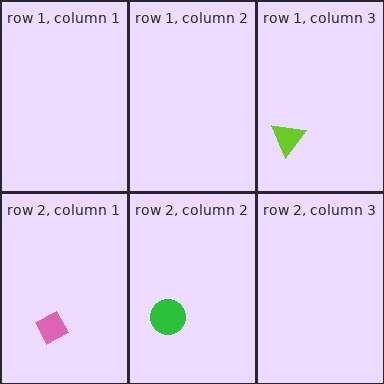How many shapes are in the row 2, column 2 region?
1.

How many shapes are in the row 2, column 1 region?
1.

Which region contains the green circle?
The row 2, column 2 region.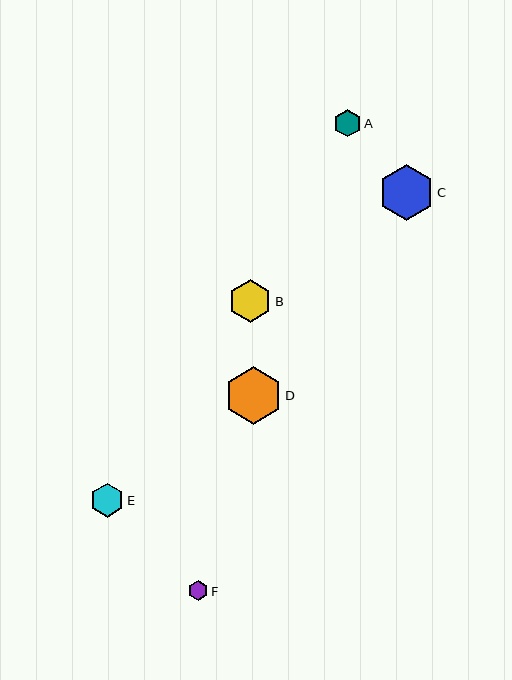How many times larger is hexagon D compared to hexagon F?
Hexagon D is approximately 2.9 times the size of hexagon F.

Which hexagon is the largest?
Hexagon D is the largest with a size of approximately 57 pixels.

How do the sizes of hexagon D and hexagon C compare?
Hexagon D and hexagon C are approximately the same size.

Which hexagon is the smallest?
Hexagon F is the smallest with a size of approximately 20 pixels.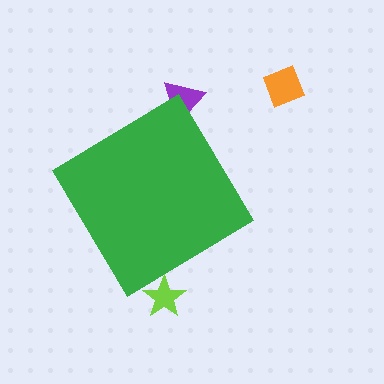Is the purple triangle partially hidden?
Yes, the purple triangle is partially hidden behind the green diamond.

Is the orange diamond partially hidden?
No, the orange diamond is fully visible.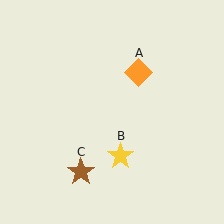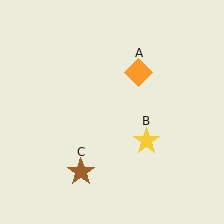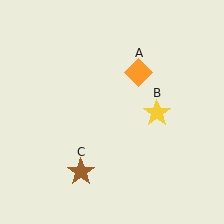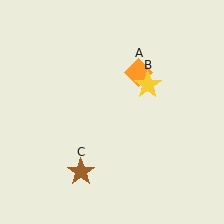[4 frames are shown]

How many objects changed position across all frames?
1 object changed position: yellow star (object B).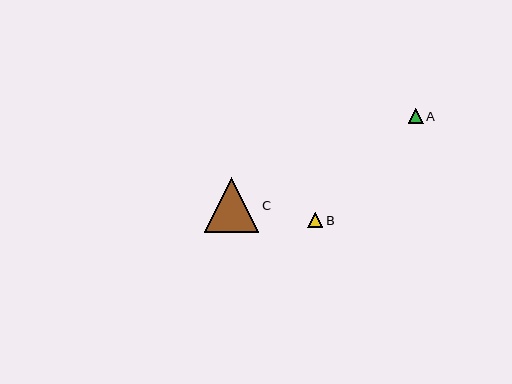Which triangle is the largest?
Triangle C is the largest with a size of approximately 54 pixels.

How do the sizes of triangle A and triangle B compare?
Triangle A and triangle B are approximately the same size.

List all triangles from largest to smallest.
From largest to smallest: C, A, B.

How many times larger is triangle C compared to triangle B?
Triangle C is approximately 3.6 times the size of triangle B.